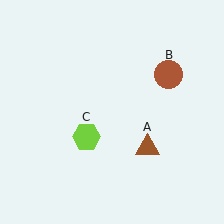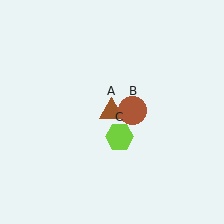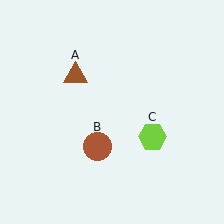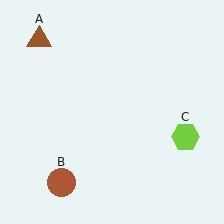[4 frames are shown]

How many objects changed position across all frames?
3 objects changed position: brown triangle (object A), brown circle (object B), lime hexagon (object C).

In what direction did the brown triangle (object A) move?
The brown triangle (object A) moved up and to the left.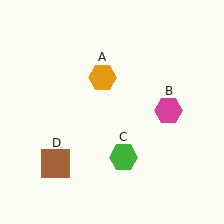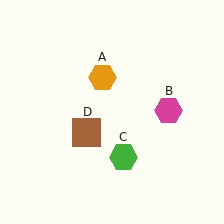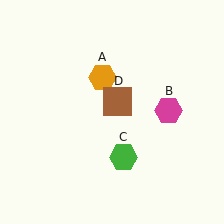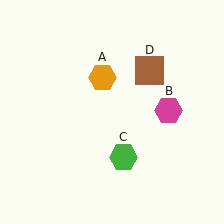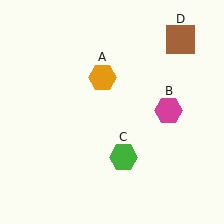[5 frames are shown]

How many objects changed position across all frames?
1 object changed position: brown square (object D).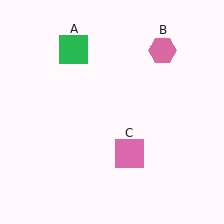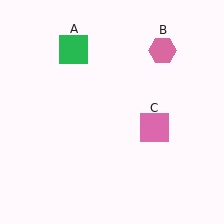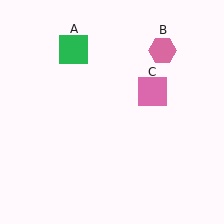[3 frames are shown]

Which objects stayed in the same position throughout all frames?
Green square (object A) and pink hexagon (object B) remained stationary.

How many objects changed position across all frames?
1 object changed position: pink square (object C).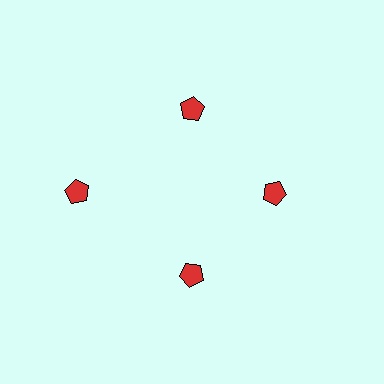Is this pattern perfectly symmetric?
No. The 4 red pentagons are arranged in a ring, but one element near the 9 o'clock position is pushed outward from the center, breaking the 4-fold rotational symmetry.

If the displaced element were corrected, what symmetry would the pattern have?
It would have 4-fold rotational symmetry — the pattern would map onto itself every 90 degrees.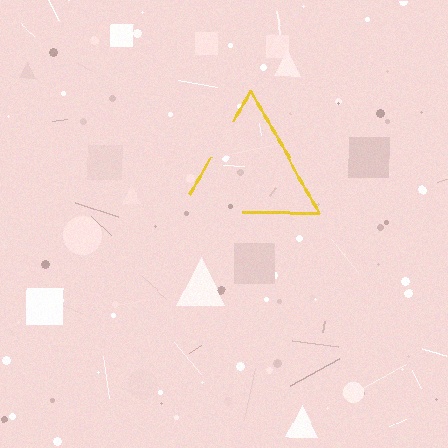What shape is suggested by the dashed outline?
The dashed outline suggests a triangle.